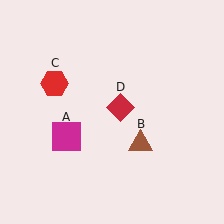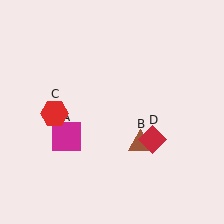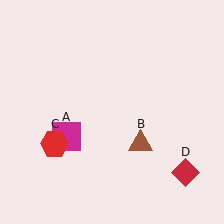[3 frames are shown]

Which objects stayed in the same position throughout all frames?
Magenta square (object A) and brown triangle (object B) remained stationary.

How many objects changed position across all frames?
2 objects changed position: red hexagon (object C), red diamond (object D).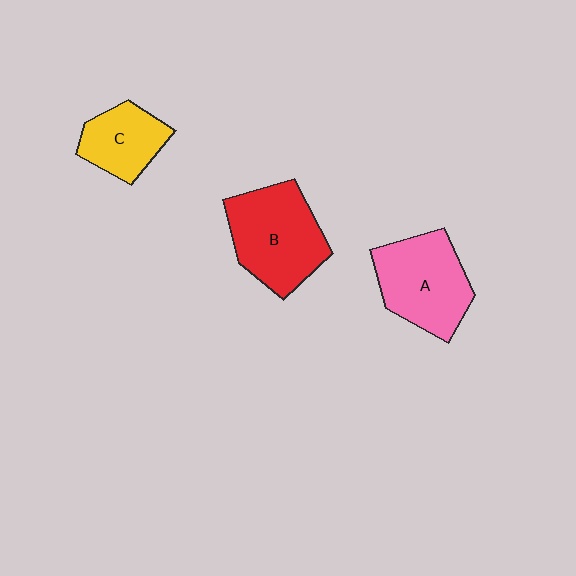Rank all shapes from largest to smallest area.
From largest to smallest: B (red), A (pink), C (yellow).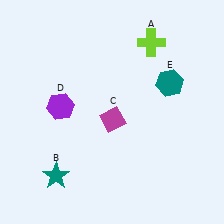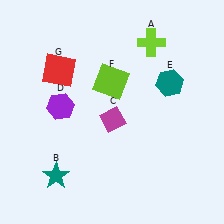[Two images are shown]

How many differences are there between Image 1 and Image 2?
There are 2 differences between the two images.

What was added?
A lime square (F), a red square (G) were added in Image 2.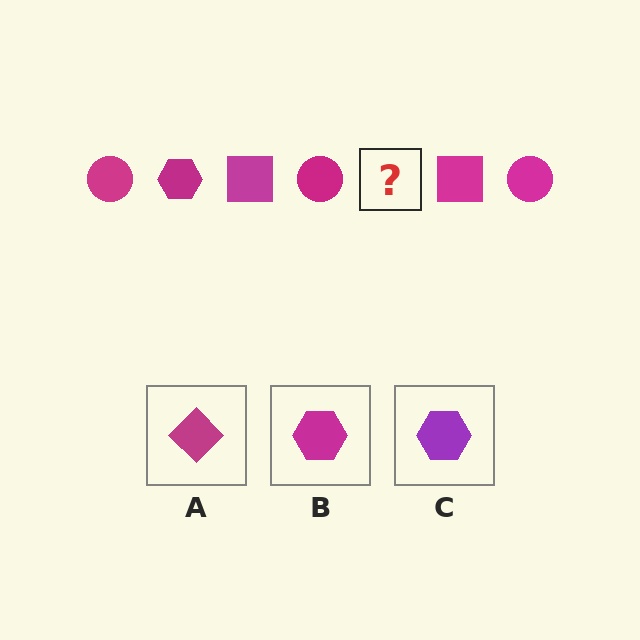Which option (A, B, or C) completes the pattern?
B.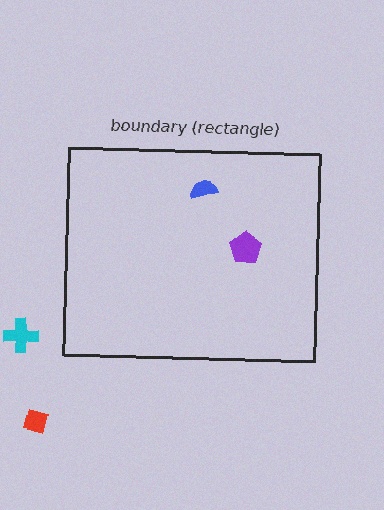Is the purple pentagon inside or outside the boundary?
Inside.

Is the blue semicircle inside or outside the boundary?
Inside.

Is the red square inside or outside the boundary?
Outside.